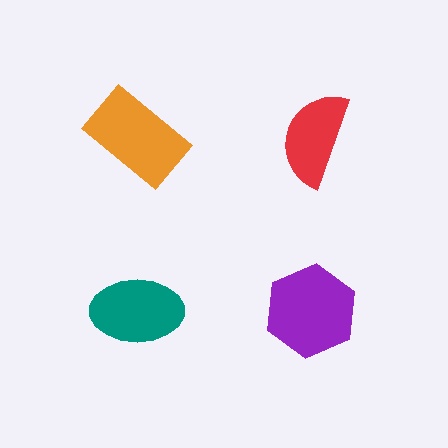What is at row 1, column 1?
An orange rectangle.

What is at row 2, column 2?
A purple hexagon.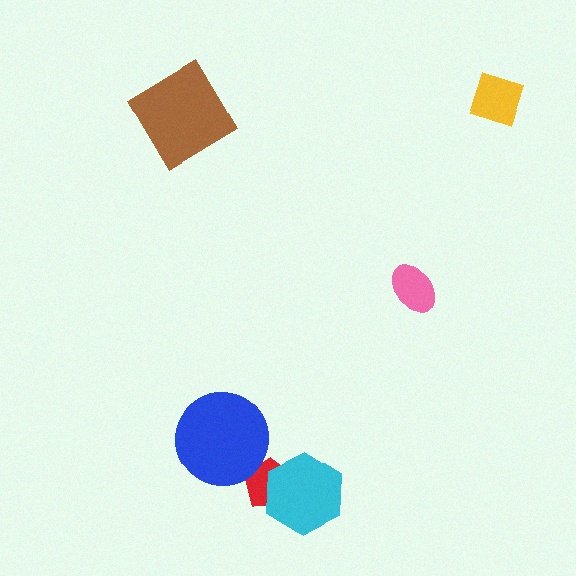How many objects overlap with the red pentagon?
2 objects overlap with the red pentagon.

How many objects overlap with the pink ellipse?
0 objects overlap with the pink ellipse.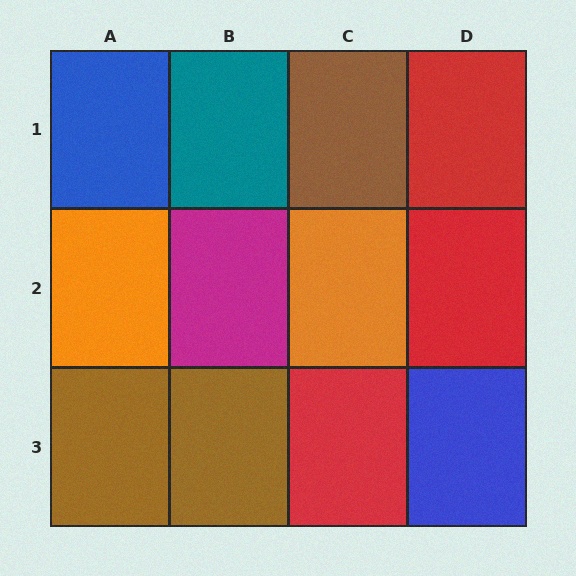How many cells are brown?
3 cells are brown.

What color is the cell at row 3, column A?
Brown.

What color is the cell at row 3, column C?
Red.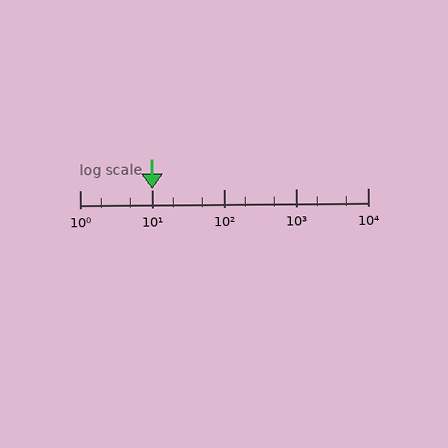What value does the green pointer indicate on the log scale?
The pointer indicates approximately 10.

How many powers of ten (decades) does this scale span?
The scale spans 4 decades, from 1 to 10000.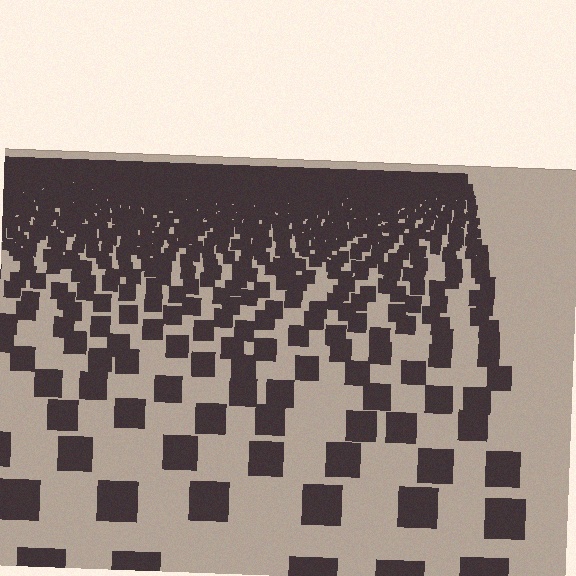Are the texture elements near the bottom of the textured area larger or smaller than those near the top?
Larger. Near the bottom, elements are closer to the viewer and appear at a bigger on-screen size.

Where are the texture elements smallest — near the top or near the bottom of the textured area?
Near the top.